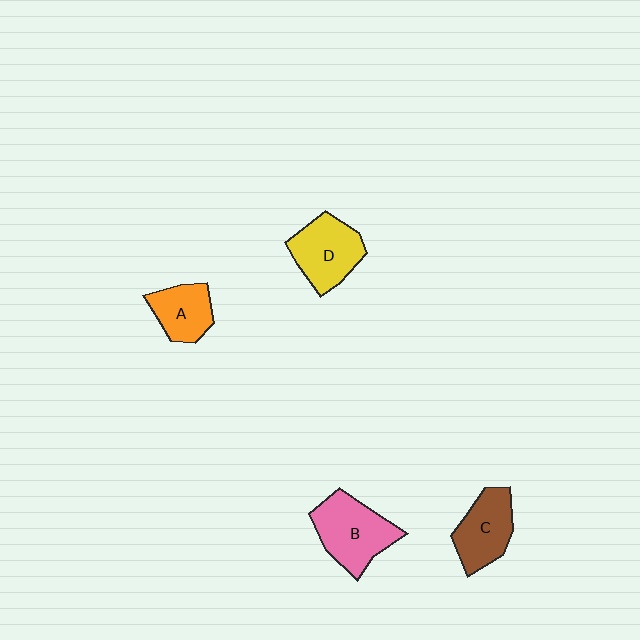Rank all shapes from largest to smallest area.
From largest to smallest: B (pink), D (yellow), C (brown), A (orange).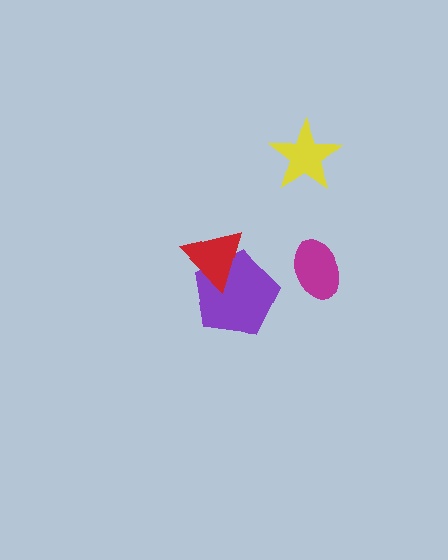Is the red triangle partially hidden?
No, no other shape covers it.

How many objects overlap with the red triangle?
1 object overlaps with the red triangle.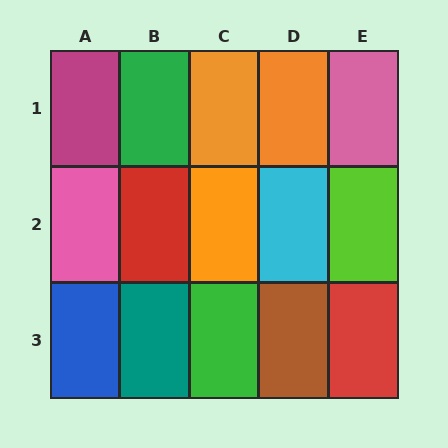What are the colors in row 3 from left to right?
Blue, teal, green, brown, red.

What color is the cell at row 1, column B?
Green.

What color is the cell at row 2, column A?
Pink.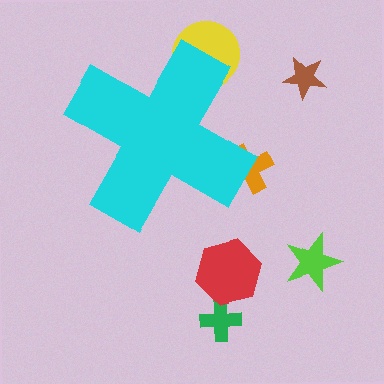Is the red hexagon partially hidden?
No, the red hexagon is fully visible.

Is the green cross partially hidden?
No, the green cross is fully visible.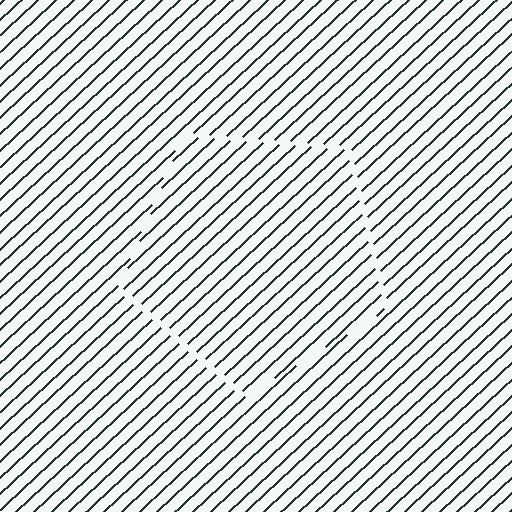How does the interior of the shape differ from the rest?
The interior of the shape contains the same grating, shifted by half a period — the contour is defined by the phase discontinuity where line-ends from the inner and outer gratings abut.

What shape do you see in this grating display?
An illusory pentagon. The interior of the shape contains the same grating, shifted by half a period — the contour is defined by the phase discontinuity where line-ends from the inner and outer gratings abut.